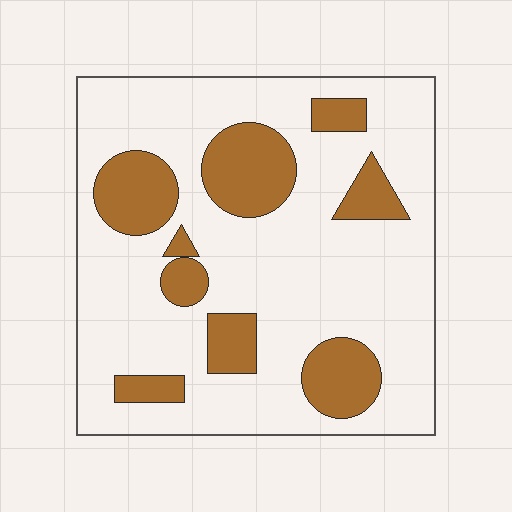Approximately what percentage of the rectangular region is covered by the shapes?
Approximately 25%.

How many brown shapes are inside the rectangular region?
9.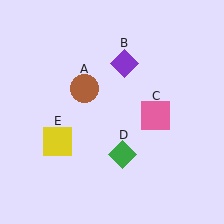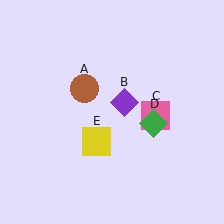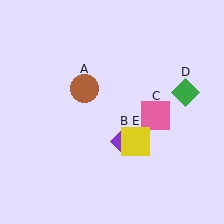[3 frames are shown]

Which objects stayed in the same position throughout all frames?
Brown circle (object A) and pink square (object C) remained stationary.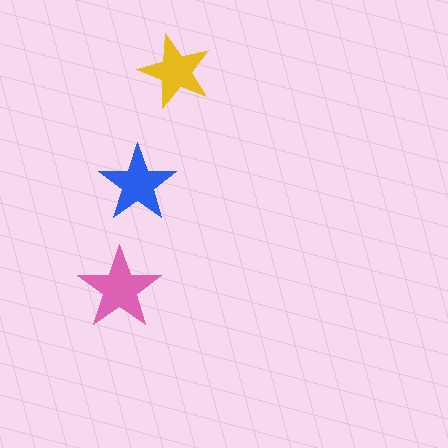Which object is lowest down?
The pink star is bottommost.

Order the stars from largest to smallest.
the pink one, the blue one, the yellow one.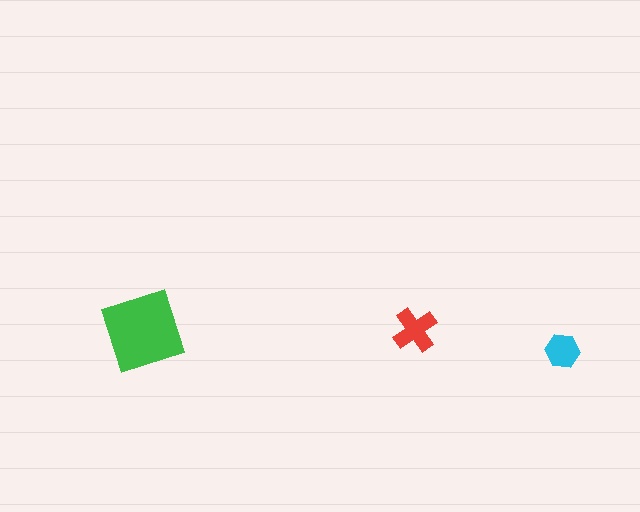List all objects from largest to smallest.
The green diamond, the red cross, the cyan hexagon.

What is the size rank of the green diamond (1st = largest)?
1st.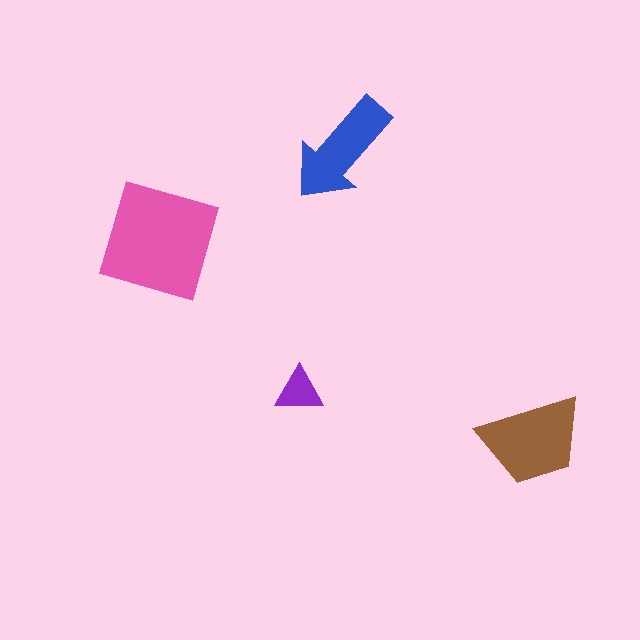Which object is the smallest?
The purple triangle.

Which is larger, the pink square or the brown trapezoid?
The pink square.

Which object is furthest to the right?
The brown trapezoid is rightmost.